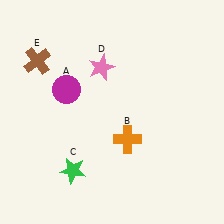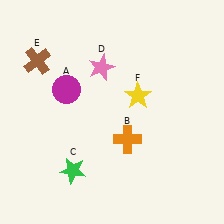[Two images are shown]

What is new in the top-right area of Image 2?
A yellow star (F) was added in the top-right area of Image 2.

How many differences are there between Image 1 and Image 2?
There is 1 difference between the two images.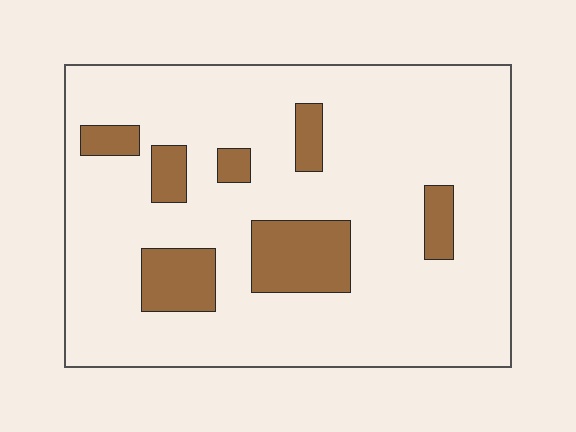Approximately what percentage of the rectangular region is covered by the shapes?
Approximately 15%.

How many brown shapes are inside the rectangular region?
7.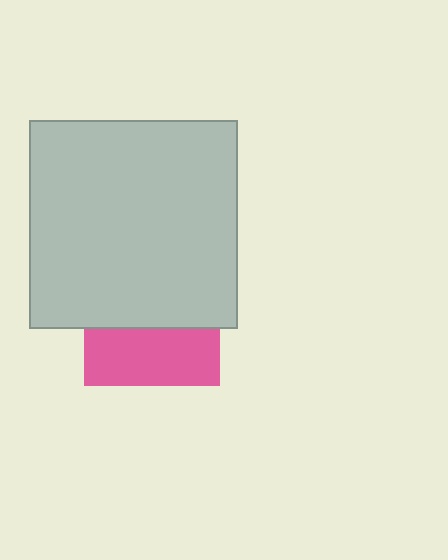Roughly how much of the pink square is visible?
A small part of it is visible (roughly 42%).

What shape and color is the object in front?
The object in front is a light gray square.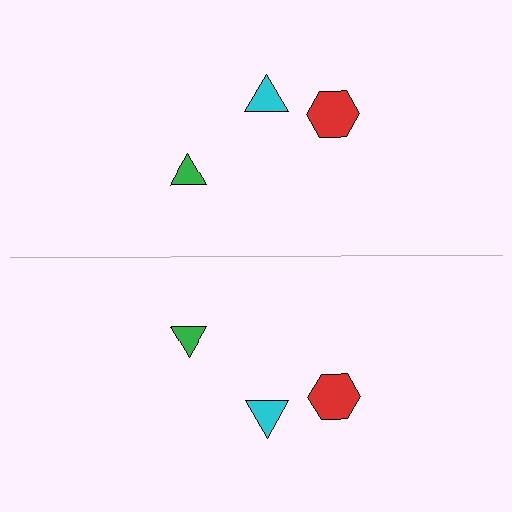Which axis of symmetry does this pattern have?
The pattern has a horizontal axis of symmetry running through the center of the image.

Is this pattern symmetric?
Yes, this pattern has bilateral (reflection) symmetry.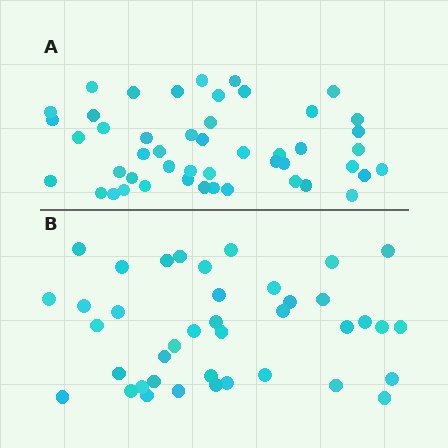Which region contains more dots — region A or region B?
Region A (the top region) has more dots.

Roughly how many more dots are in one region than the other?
Region A has roughly 8 or so more dots than region B.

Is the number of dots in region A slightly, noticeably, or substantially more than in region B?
Region A has only slightly more — the two regions are fairly close. The ratio is roughly 1.2 to 1.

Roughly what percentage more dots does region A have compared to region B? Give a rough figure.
About 20% more.